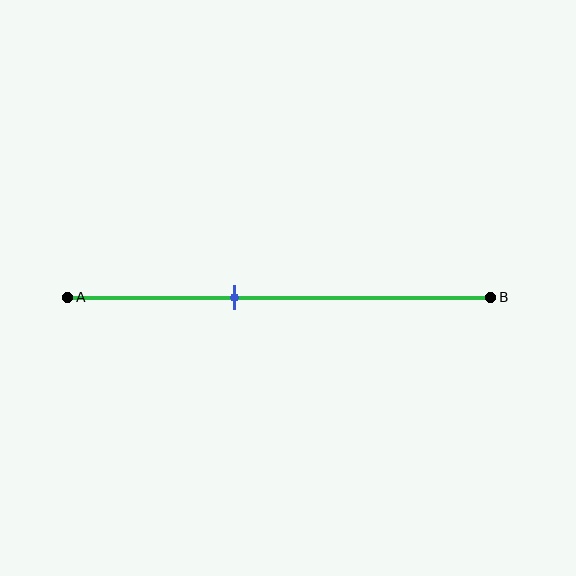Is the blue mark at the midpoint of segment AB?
No, the mark is at about 40% from A, not at the 50% midpoint.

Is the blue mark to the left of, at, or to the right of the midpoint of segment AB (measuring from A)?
The blue mark is to the left of the midpoint of segment AB.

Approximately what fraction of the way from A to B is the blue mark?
The blue mark is approximately 40% of the way from A to B.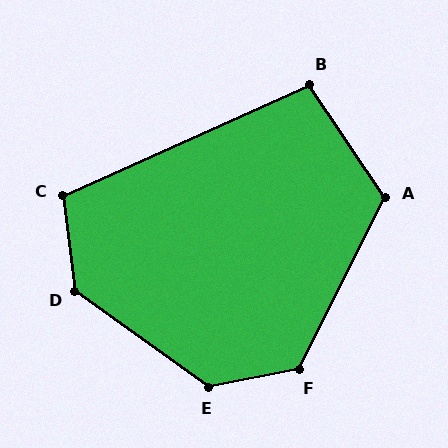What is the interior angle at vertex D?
Approximately 133 degrees (obtuse).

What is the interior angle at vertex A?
Approximately 119 degrees (obtuse).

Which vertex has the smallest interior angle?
B, at approximately 100 degrees.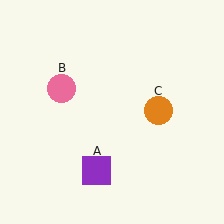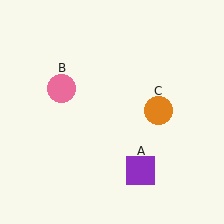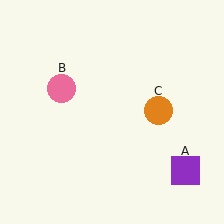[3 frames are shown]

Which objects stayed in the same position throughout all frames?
Pink circle (object B) and orange circle (object C) remained stationary.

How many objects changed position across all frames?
1 object changed position: purple square (object A).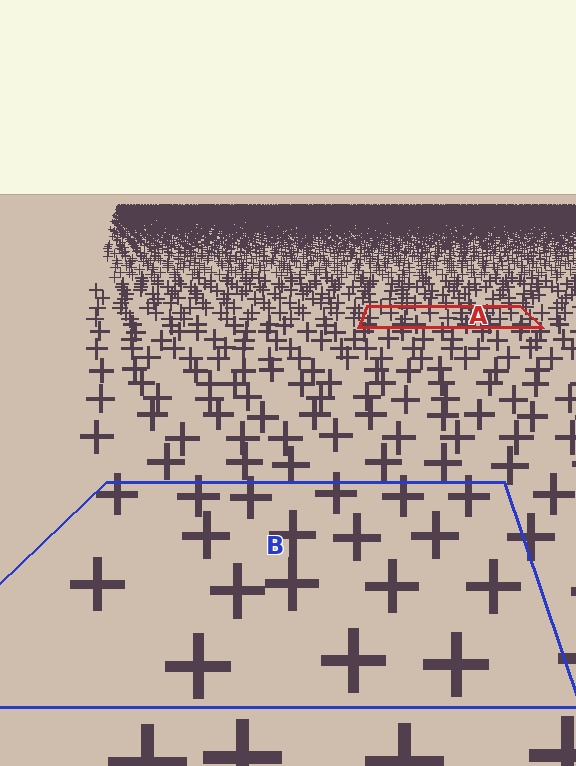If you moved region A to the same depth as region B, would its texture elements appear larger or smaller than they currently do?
They would appear larger. At a closer depth, the same texture elements are projected at a bigger on-screen size.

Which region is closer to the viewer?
Region B is closer. The texture elements there are larger and more spread out.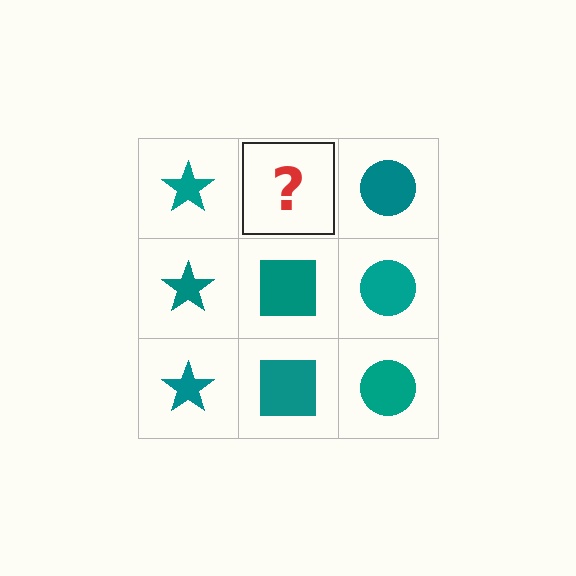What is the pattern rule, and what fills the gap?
The rule is that each column has a consistent shape. The gap should be filled with a teal square.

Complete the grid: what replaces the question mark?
The question mark should be replaced with a teal square.